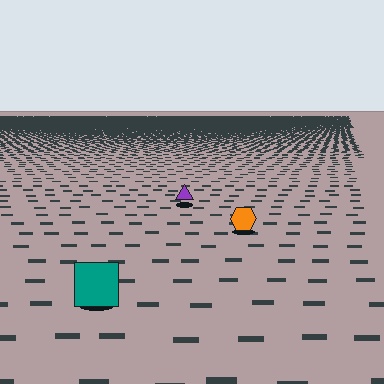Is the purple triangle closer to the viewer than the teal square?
No. The teal square is closer — you can tell from the texture gradient: the ground texture is coarser near it.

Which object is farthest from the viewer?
The purple triangle is farthest from the viewer. It appears smaller and the ground texture around it is denser.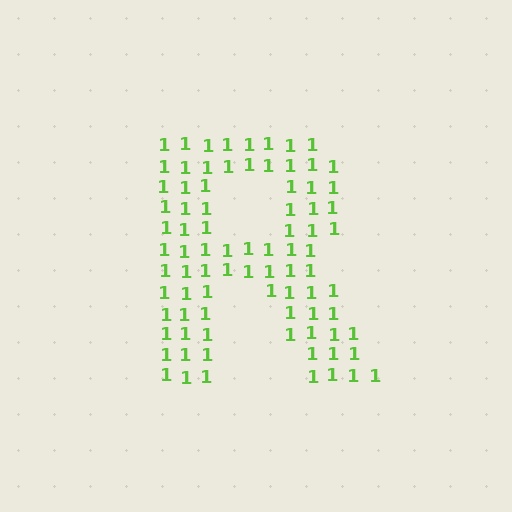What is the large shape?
The large shape is the letter R.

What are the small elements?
The small elements are digit 1's.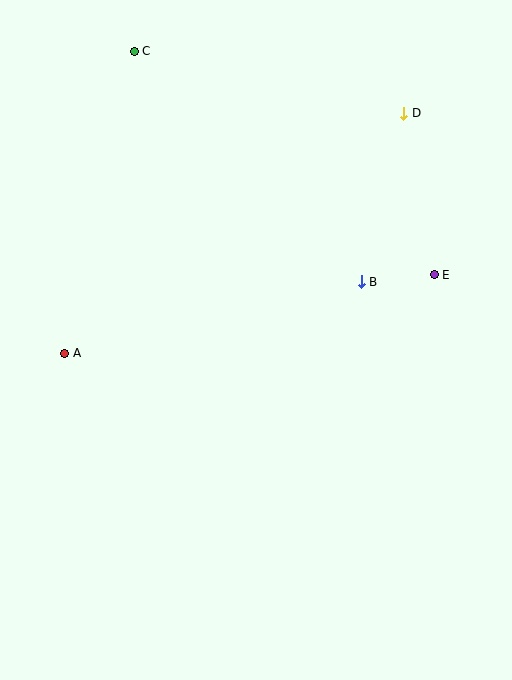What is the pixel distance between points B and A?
The distance between B and A is 305 pixels.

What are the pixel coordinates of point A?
Point A is at (65, 354).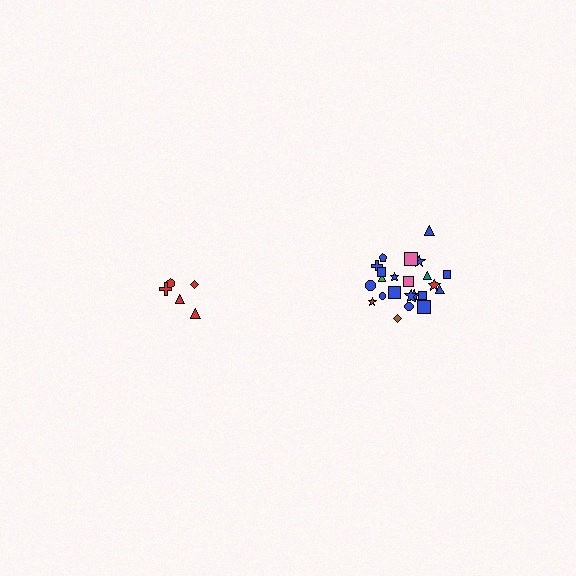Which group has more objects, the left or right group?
The right group.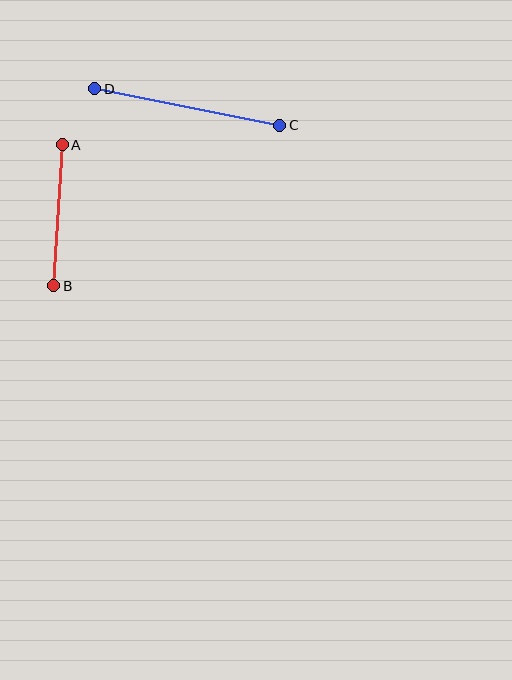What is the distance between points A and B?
The distance is approximately 141 pixels.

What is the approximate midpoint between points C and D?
The midpoint is at approximately (187, 107) pixels.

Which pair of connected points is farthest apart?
Points C and D are farthest apart.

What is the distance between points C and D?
The distance is approximately 188 pixels.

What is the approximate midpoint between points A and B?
The midpoint is at approximately (58, 215) pixels.